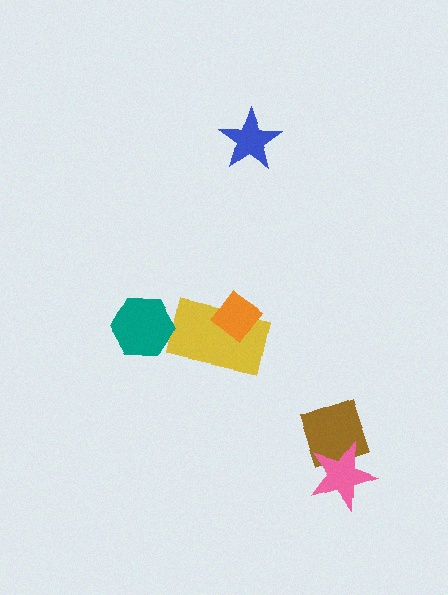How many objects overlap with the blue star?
0 objects overlap with the blue star.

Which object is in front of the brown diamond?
The pink star is in front of the brown diamond.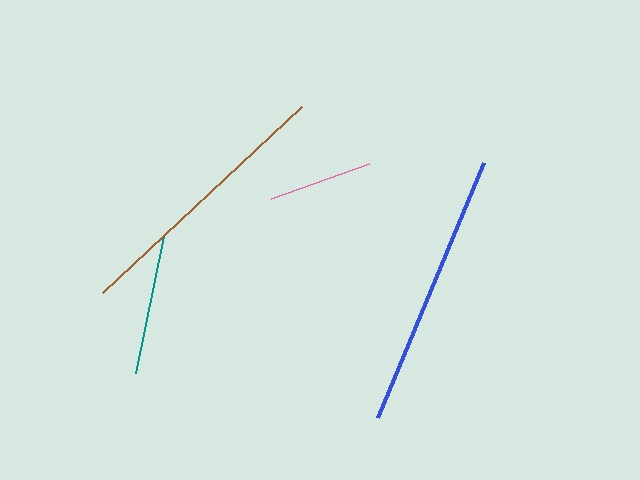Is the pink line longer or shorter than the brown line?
The brown line is longer than the pink line.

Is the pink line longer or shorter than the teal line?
The teal line is longer than the pink line.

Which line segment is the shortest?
The pink line is the shortest at approximately 104 pixels.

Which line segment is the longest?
The blue line is the longest at approximately 276 pixels.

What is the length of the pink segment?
The pink segment is approximately 104 pixels long.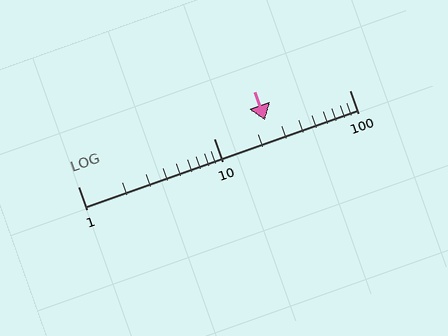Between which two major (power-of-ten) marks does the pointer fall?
The pointer is between 10 and 100.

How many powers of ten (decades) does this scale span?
The scale spans 2 decades, from 1 to 100.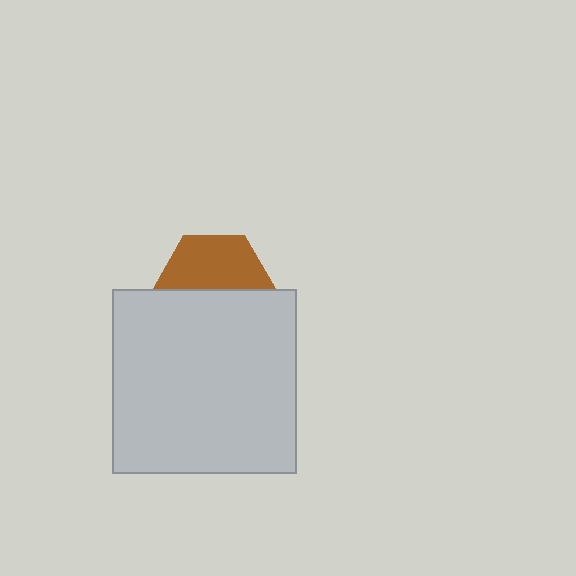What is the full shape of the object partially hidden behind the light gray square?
The partially hidden object is a brown hexagon.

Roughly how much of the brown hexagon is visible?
About half of it is visible (roughly 51%).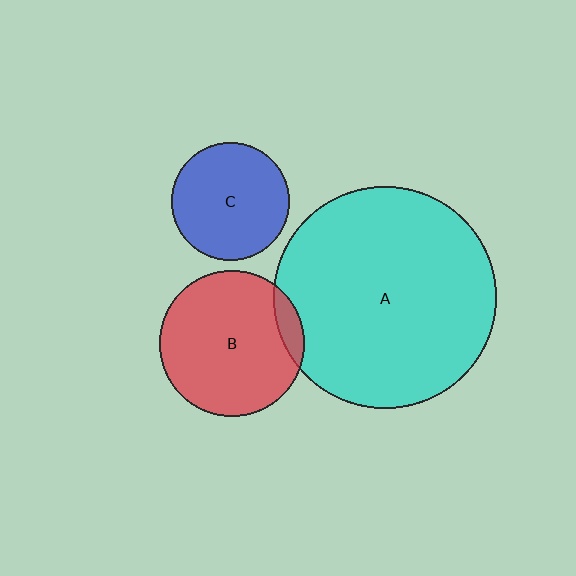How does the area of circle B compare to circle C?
Approximately 1.5 times.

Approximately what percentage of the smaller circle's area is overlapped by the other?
Approximately 10%.